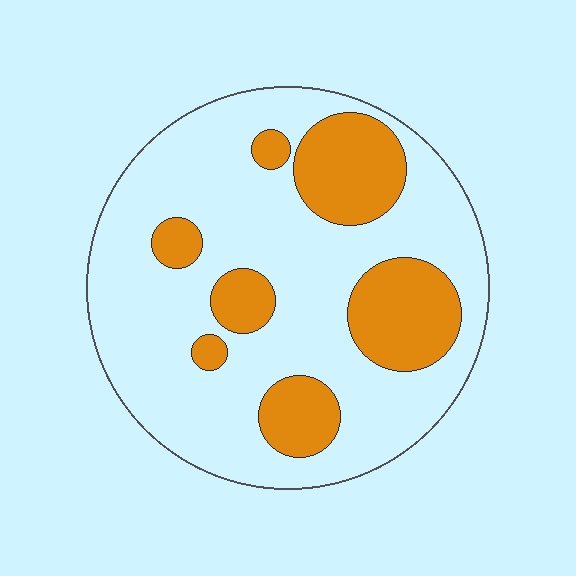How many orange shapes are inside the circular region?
7.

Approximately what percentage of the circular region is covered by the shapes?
Approximately 25%.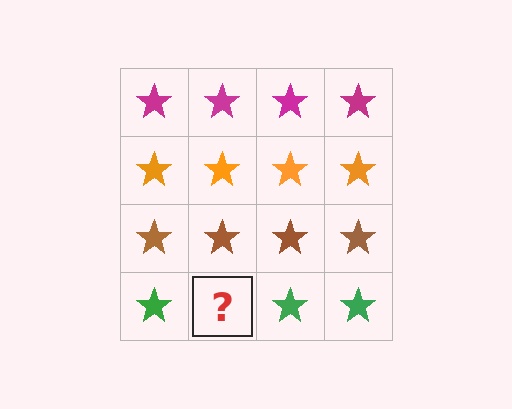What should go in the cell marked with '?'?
The missing cell should contain a green star.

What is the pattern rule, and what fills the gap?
The rule is that each row has a consistent color. The gap should be filled with a green star.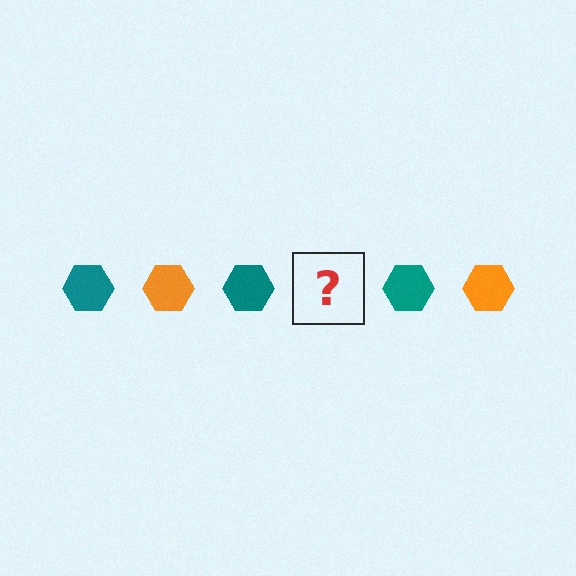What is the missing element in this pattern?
The missing element is an orange hexagon.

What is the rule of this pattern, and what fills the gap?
The rule is that the pattern cycles through teal, orange hexagons. The gap should be filled with an orange hexagon.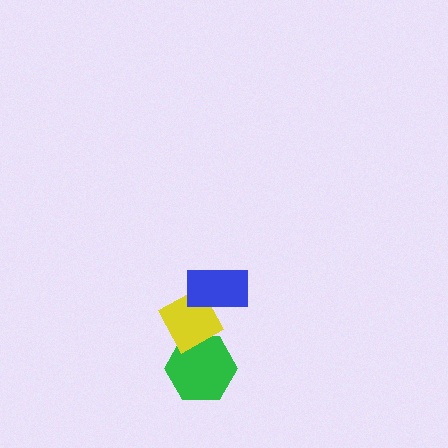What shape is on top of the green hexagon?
The yellow diamond is on top of the green hexagon.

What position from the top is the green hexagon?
The green hexagon is 3rd from the top.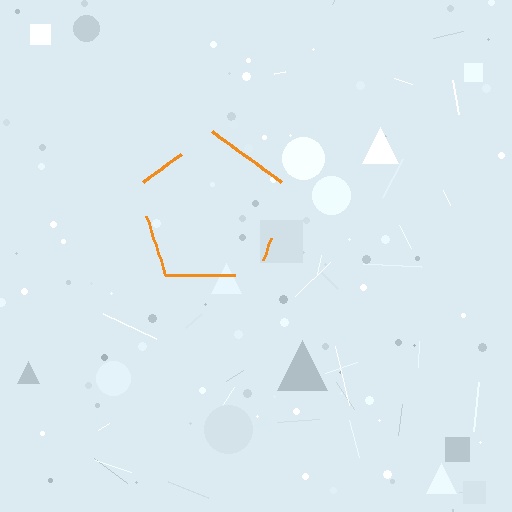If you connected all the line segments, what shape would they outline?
They would outline a pentagon.